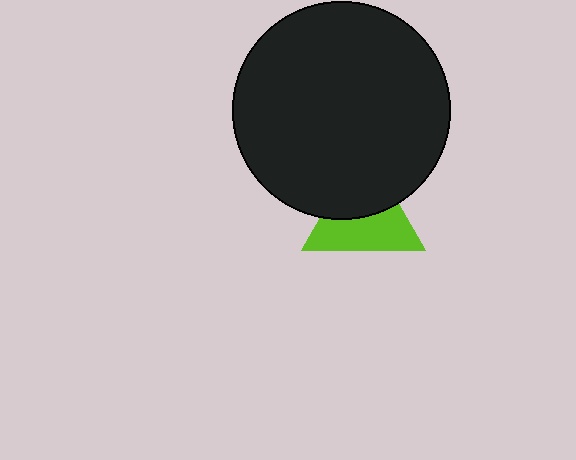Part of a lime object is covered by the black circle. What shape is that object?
It is a triangle.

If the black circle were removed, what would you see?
You would see the complete lime triangle.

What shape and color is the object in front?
The object in front is a black circle.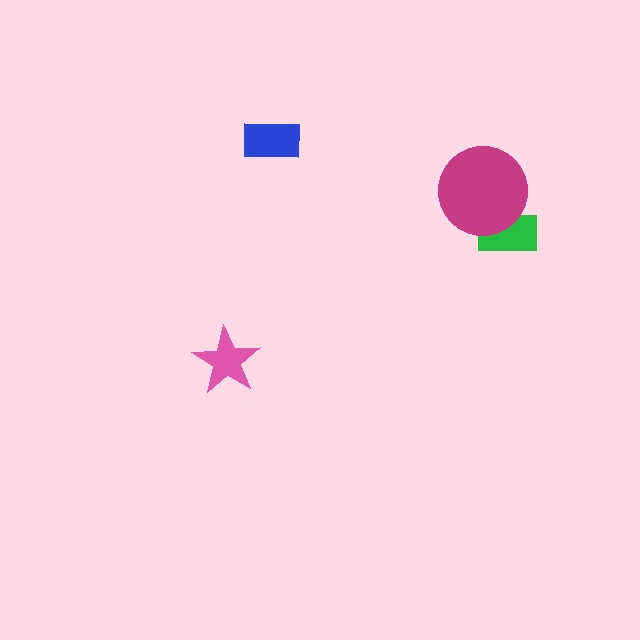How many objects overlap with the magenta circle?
1 object overlaps with the magenta circle.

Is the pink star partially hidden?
No, no other shape covers it.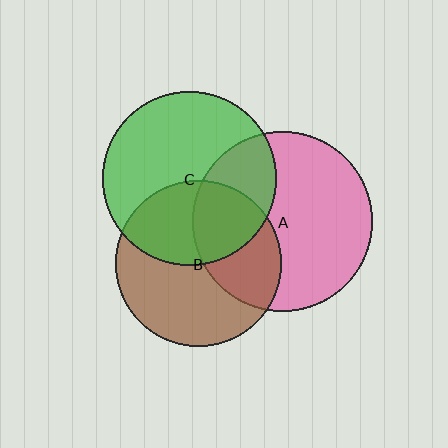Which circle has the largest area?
Circle A (pink).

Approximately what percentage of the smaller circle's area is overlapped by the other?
Approximately 35%.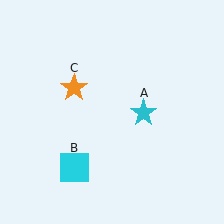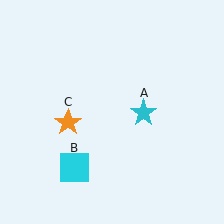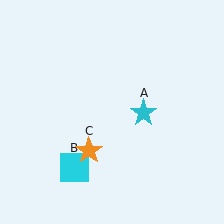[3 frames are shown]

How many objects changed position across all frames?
1 object changed position: orange star (object C).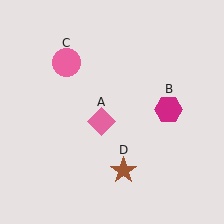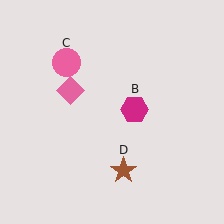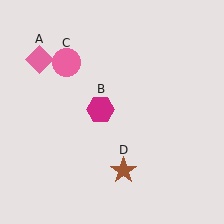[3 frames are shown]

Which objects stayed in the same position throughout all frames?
Pink circle (object C) and brown star (object D) remained stationary.